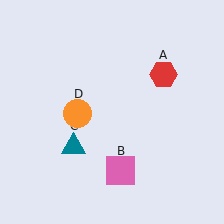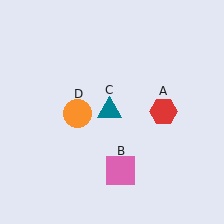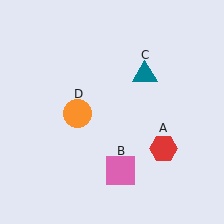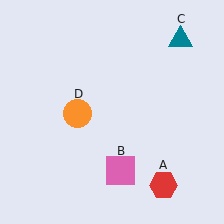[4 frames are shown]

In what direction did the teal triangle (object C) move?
The teal triangle (object C) moved up and to the right.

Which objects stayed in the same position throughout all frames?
Pink square (object B) and orange circle (object D) remained stationary.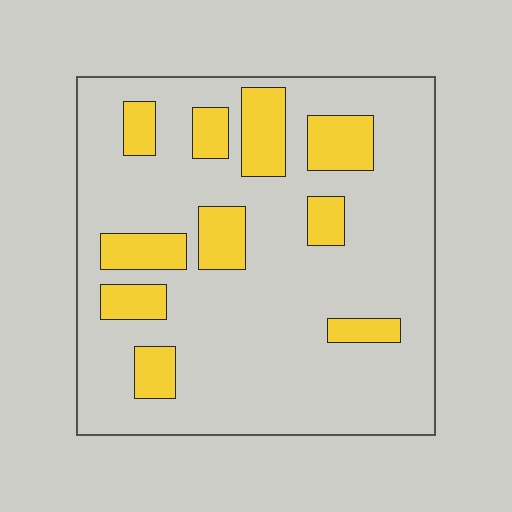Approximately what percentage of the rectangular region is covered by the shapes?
Approximately 20%.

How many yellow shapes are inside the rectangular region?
10.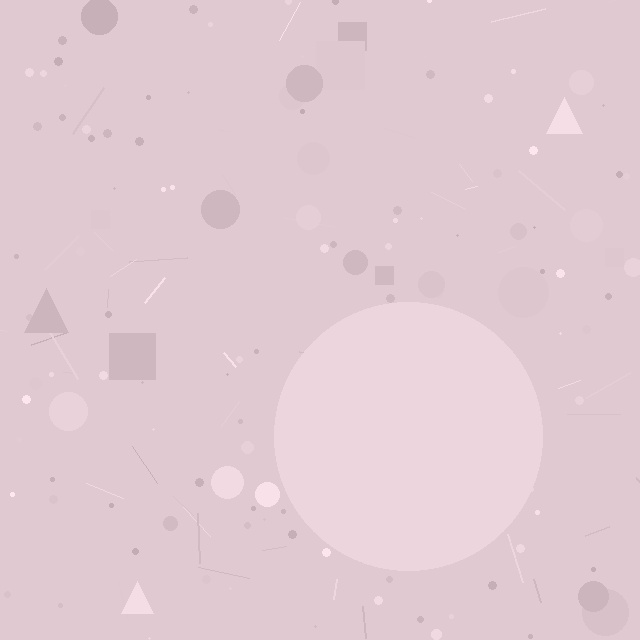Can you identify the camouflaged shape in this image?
The camouflaged shape is a circle.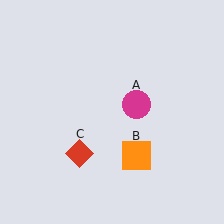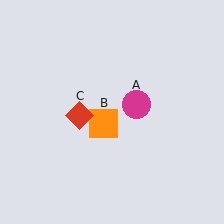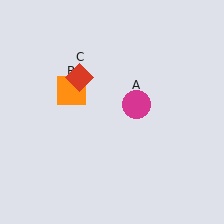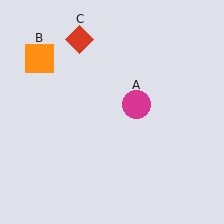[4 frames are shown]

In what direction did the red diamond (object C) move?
The red diamond (object C) moved up.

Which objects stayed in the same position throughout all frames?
Magenta circle (object A) remained stationary.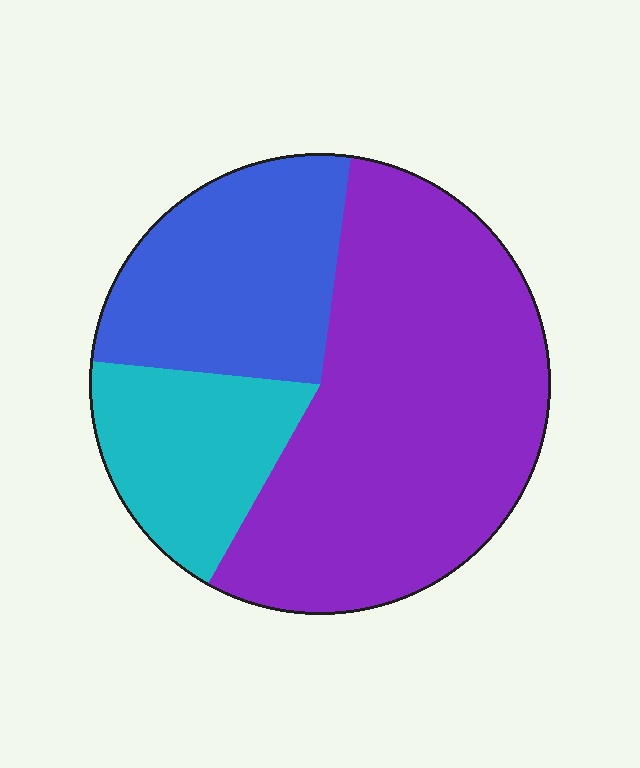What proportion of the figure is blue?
Blue takes up about one quarter (1/4) of the figure.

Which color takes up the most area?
Purple, at roughly 55%.